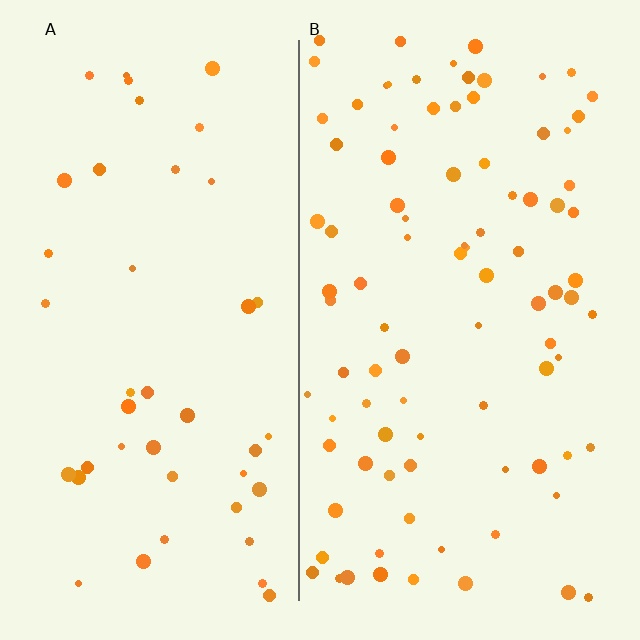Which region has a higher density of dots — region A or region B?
B (the right).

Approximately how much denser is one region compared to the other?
Approximately 2.1× — region B over region A.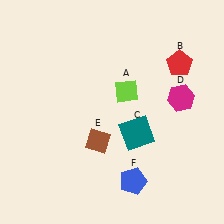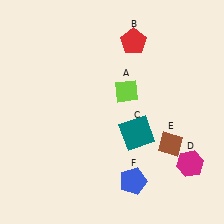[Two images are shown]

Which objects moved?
The objects that moved are: the red pentagon (B), the magenta hexagon (D), the brown diamond (E).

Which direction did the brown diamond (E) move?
The brown diamond (E) moved right.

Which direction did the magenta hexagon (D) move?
The magenta hexagon (D) moved down.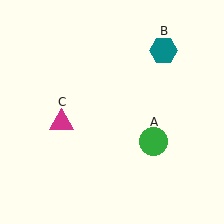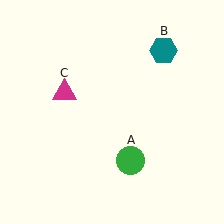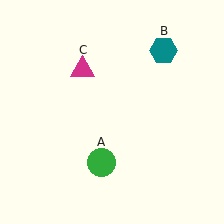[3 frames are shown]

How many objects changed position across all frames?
2 objects changed position: green circle (object A), magenta triangle (object C).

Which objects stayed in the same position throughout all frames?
Teal hexagon (object B) remained stationary.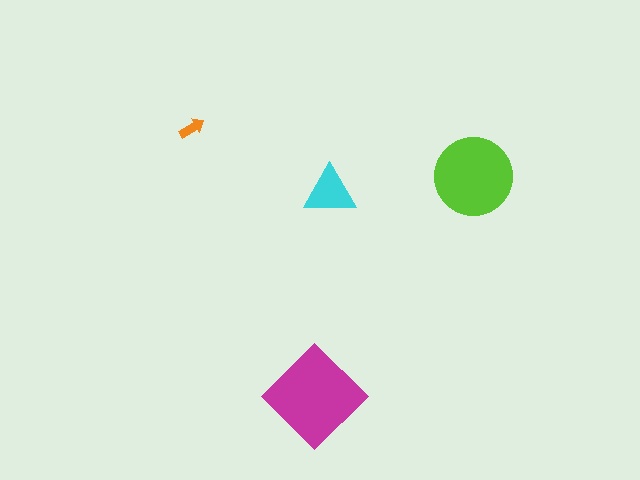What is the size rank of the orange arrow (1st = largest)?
4th.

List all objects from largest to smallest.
The magenta diamond, the lime circle, the cyan triangle, the orange arrow.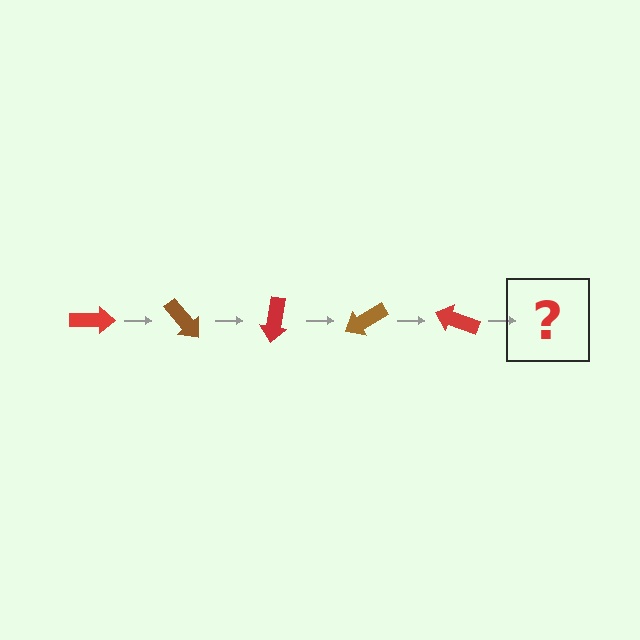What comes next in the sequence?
The next element should be a brown arrow, rotated 250 degrees from the start.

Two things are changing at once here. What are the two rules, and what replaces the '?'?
The two rules are that it rotates 50 degrees each step and the color cycles through red and brown. The '?' should be a brown arrow, rotated 250 degrees from the start.